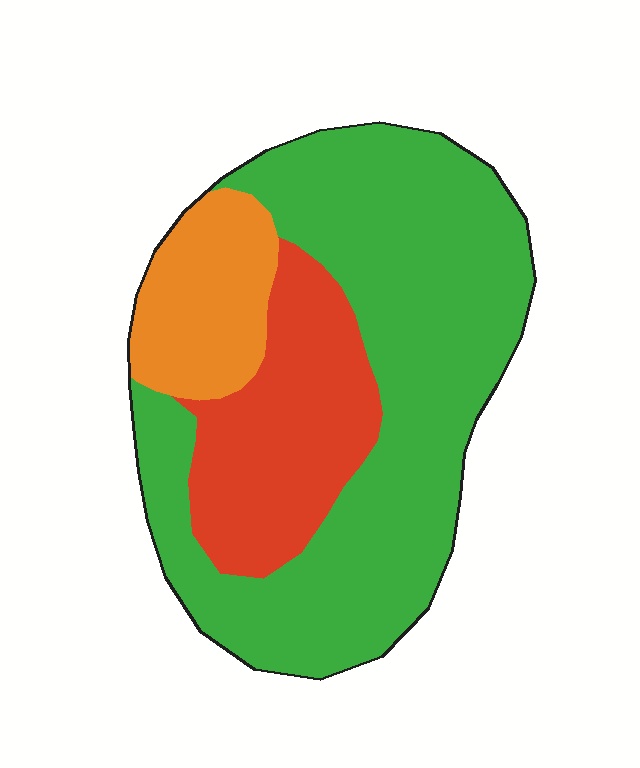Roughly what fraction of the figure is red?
Red covers about 25% of the figure.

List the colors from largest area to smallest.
From largest to smallest: green, red, orange.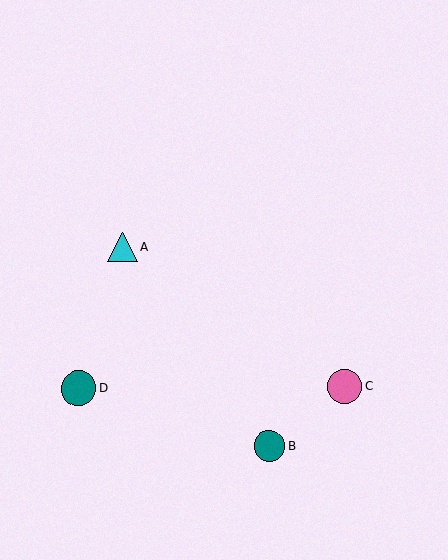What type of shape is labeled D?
Shape D is a teal circle.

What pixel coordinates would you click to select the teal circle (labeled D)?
Click at (79, 389) to select the teal circle D.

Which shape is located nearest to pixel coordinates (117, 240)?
The cyan triangle (labeled A) at (122, 247) is nearest to that location.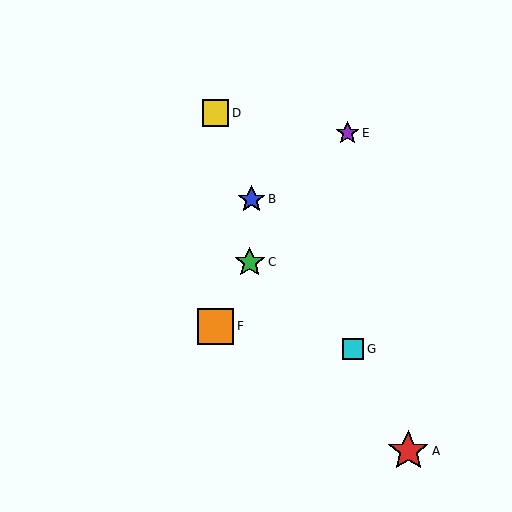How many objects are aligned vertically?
2 objects (D, F) are aligned vertically.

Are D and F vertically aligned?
Yes, both are at x≈216.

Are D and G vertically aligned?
No, D is at x≈216 and G is at x≈353.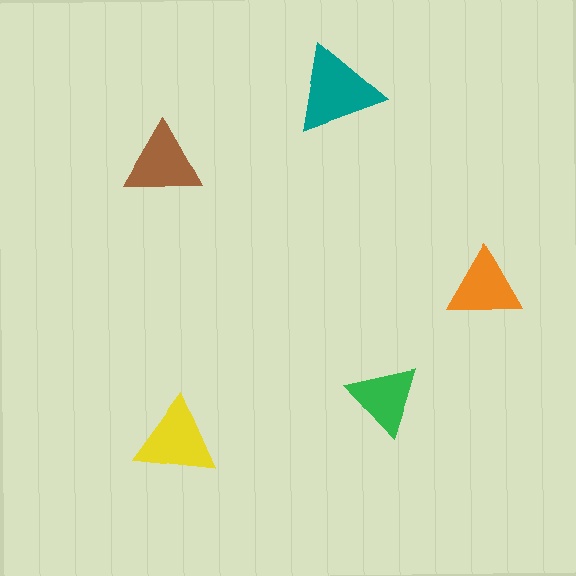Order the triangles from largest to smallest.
the teal one, the yellow one, the brown one, the orange one, the green one.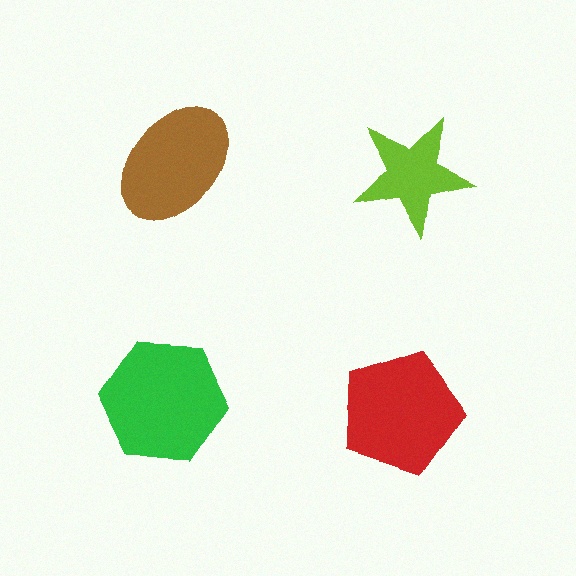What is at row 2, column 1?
A green hexagon.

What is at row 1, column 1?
A brown ellipse.